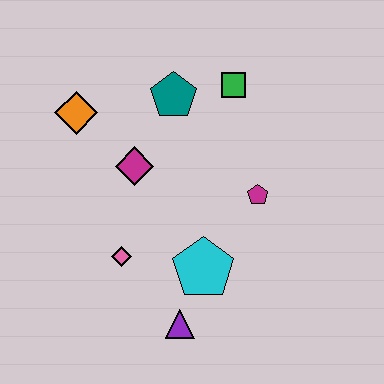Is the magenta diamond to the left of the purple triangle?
Yes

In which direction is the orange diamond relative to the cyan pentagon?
The orange diamond is above the cyan pentagon.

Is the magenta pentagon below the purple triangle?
No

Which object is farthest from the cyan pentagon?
The orange diamond is farthest from the cyan pentagon.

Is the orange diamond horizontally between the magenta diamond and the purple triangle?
No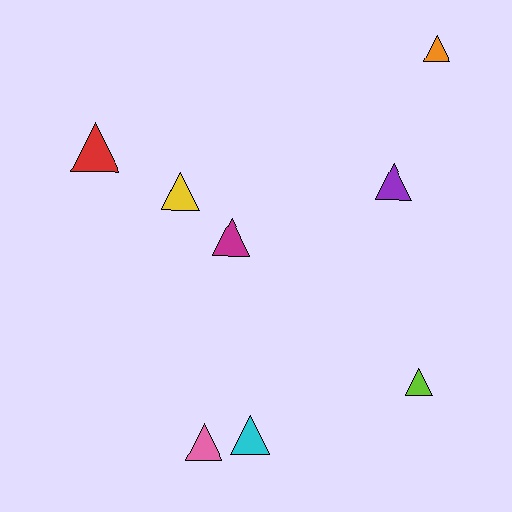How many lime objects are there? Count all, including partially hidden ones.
There is 1 lime object.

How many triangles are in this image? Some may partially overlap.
There are 8 triangles.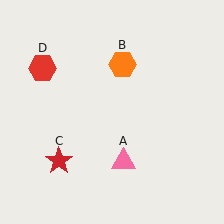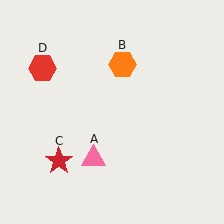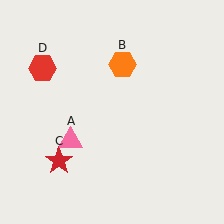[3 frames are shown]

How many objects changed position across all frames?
1 object changed position: pink triangle (object A).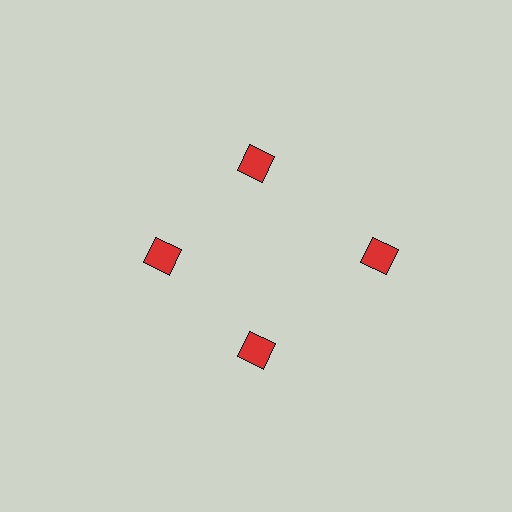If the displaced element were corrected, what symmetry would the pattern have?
It would have 4-fold rotational symmetry — the pattern would map onto itself every 90 degrees.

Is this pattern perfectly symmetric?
No. The 4 red squares are arranged in a ring, but one element near the 3 o'clock position is pushed outward from the center, breaking the 4-fold rotational symmetry.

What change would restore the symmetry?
The symmetry would be restored by moving it inward, back onto the ring so that all 4 squares sit at equal angles and equal distance from the center.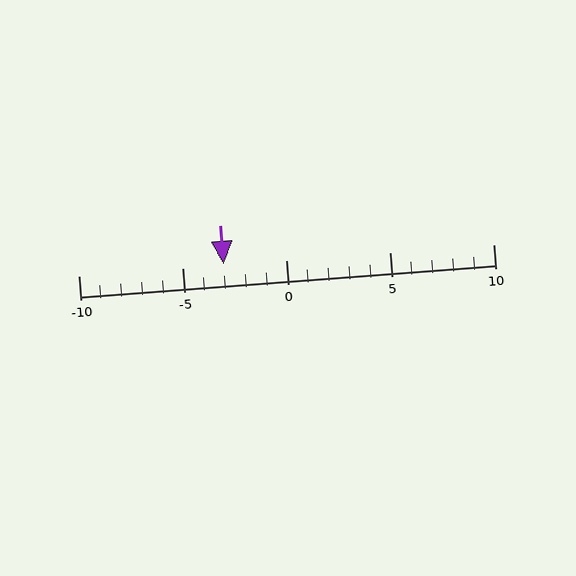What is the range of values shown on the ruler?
The ruler shows values from -10 to 10.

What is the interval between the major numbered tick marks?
The major tick marks are spaced 5 units apart.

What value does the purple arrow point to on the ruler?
The purple arrow points to approximately -3.